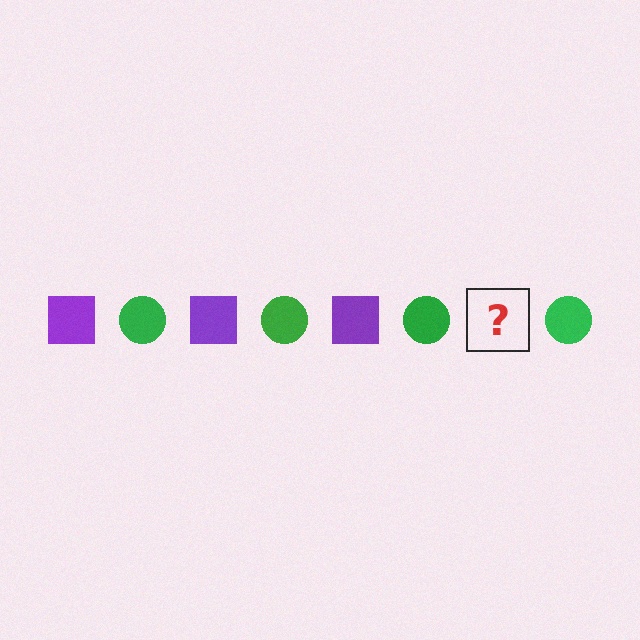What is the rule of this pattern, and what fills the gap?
The rule is that the pattern alternates between purple square and green circle. The gap should be filled with a purple square.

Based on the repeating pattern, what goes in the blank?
The blank should be a purple square.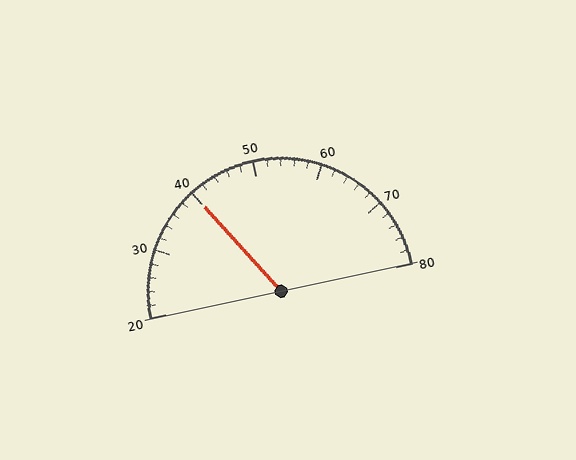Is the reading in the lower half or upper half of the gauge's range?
The reading is in the lower half of the range (20 to 80).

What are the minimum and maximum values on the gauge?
The gauge ranges from 20 to 80.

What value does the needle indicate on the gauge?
The needle indicates approximately 40.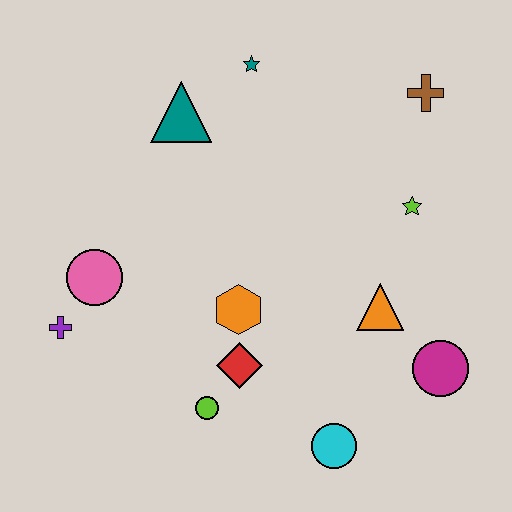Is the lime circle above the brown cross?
No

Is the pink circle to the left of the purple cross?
No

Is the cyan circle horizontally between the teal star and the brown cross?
Yes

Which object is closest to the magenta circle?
The orange triangle is closest to the magenta circle.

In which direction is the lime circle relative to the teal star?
The lime circle is below the teal star.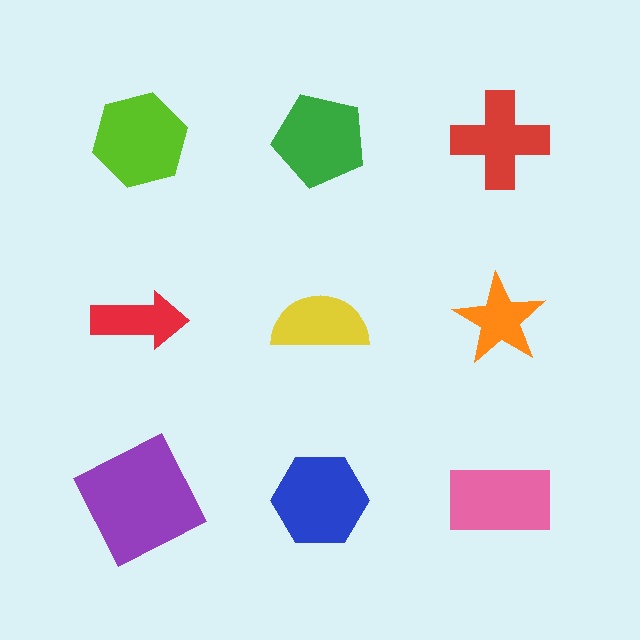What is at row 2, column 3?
An orange star.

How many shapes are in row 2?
3 shapes.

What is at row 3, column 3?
A pink rectangle.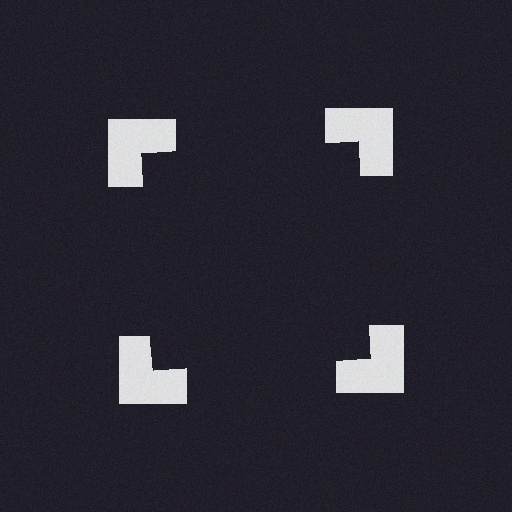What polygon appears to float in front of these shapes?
An illusory square — its edges are inferred from the aligned wedge cuts in the notched squares, not physically drawn.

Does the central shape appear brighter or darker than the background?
It typically appears slightly darker than the background, even though no actual brightness change is drawn.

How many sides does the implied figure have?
4 sides.